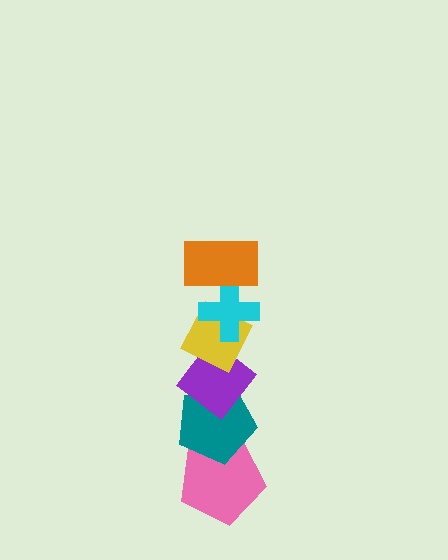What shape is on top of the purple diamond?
The yellow diamond is on top of the purple diamond.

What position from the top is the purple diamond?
The purple diamond is 4th from the top.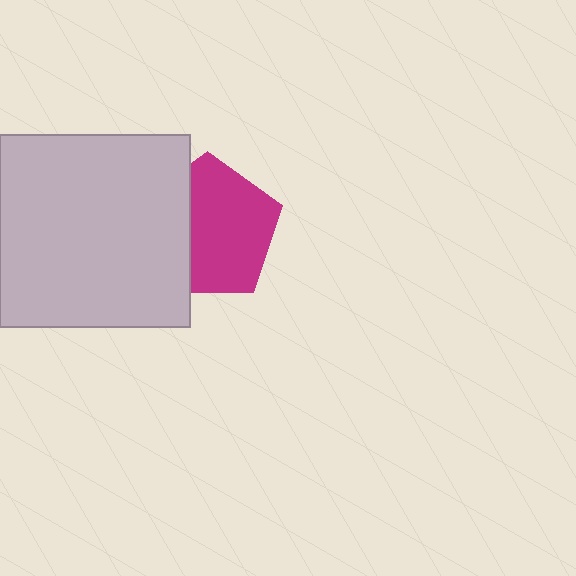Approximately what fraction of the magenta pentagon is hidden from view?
Roughly 35% of the magenta pentagon is hidden behind the light gray square.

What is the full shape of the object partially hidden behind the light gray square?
The partially hidden object is a magenta pentagon.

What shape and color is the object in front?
The object in front is a light gray square.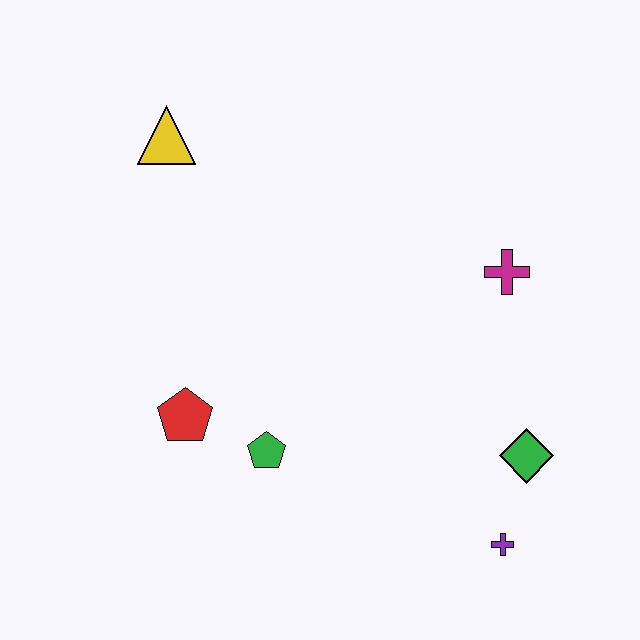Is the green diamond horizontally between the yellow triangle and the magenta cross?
No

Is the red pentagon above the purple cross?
Yes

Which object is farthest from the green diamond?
The yellow triangle is farthest from the green diamond.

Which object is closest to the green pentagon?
The red pentagon is closest to the green pentagon.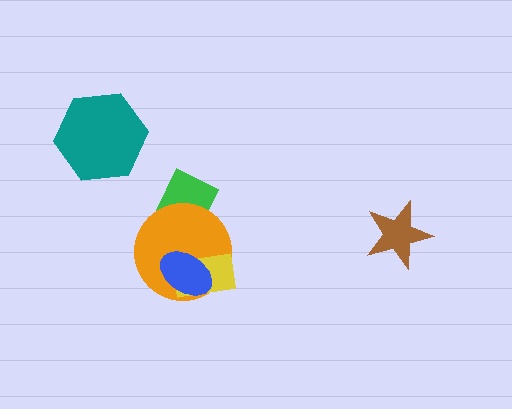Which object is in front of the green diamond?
The orange circle is in front of the green diamond.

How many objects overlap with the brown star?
0 objects overlap with the brown star.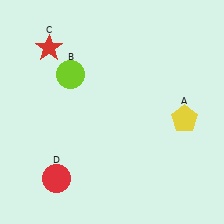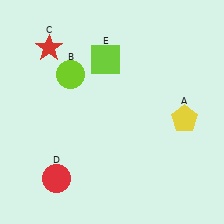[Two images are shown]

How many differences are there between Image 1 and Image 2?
There is 1 difference between the two images.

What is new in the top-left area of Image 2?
A lime square (E) was added in the top-left area of Image 2.